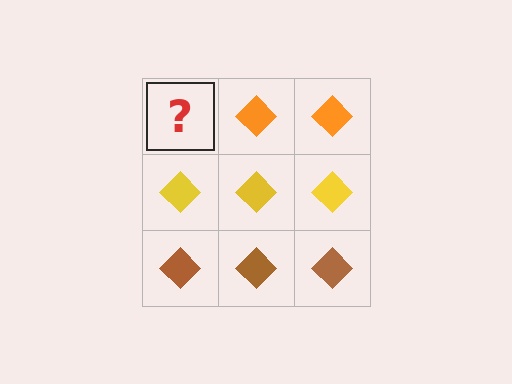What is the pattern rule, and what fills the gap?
The rule is that each row has a consistent color. The gap should be filled with an orange diamond.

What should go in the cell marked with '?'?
The missing cell should contain an orange diamond.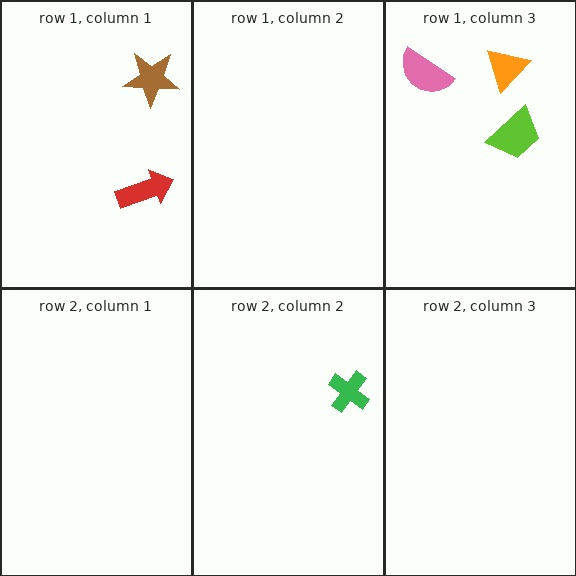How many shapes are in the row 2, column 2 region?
1.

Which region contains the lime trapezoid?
The row 1, column 3 region.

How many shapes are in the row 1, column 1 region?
2.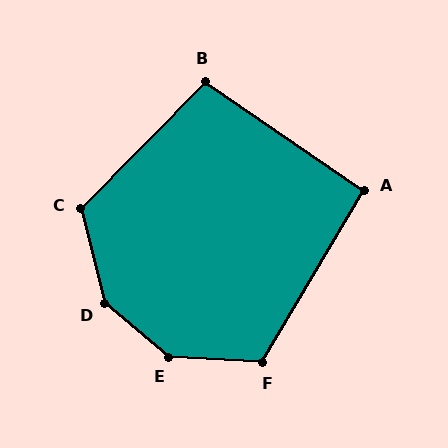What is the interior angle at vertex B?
Approximately 100 degrees (obtuse).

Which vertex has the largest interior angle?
E, at approximately 144 degrees.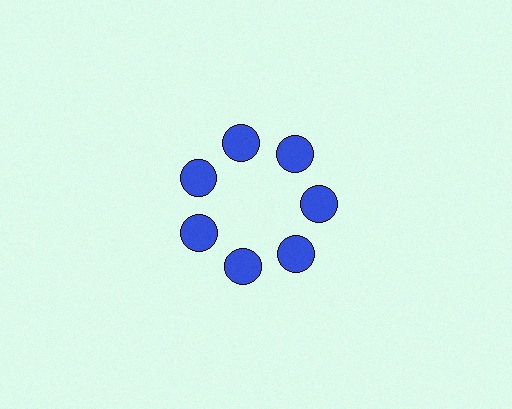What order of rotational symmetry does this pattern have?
This pattern has 7-fold rotational symmetry.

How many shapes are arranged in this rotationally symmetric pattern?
There are 7 shapes, arranged in 7 groups of 1.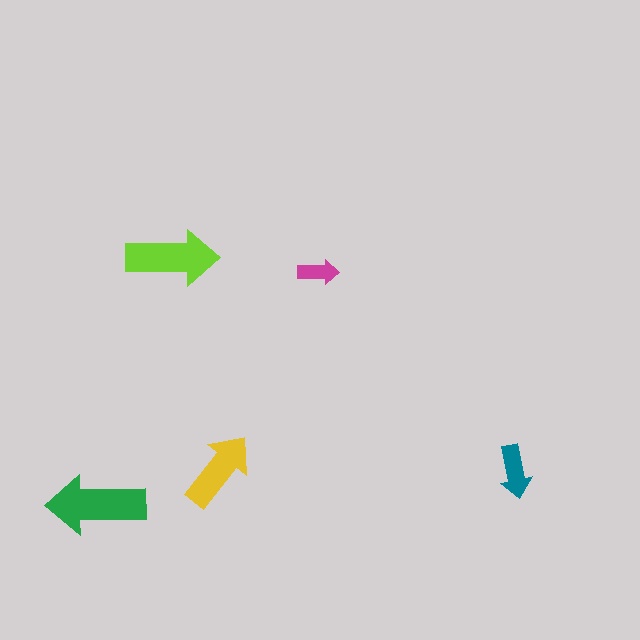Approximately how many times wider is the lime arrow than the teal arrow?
About 1.5 times wider.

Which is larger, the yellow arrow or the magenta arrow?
The yellow one.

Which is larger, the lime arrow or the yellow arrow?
The lime one.